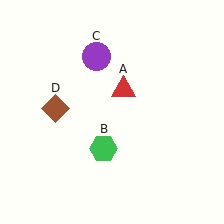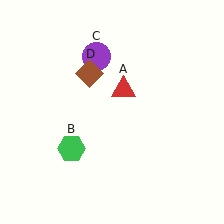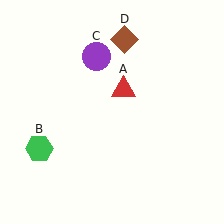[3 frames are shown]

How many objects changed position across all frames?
2 objects changed position: green hexagon (object B), brown diamond (object D).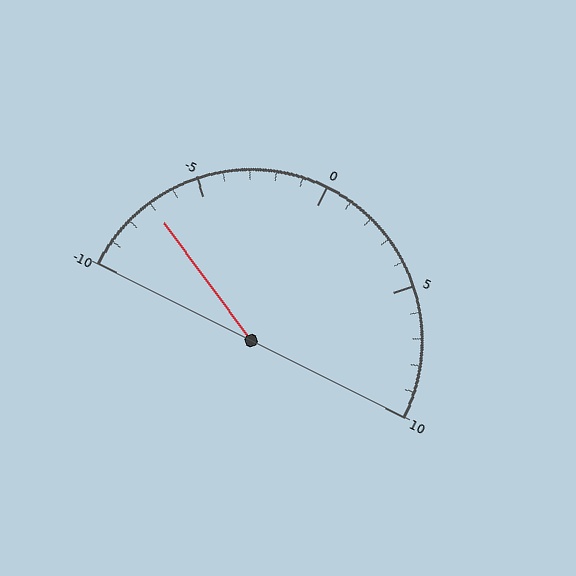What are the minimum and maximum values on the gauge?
The gauge ranges from -10 to 10.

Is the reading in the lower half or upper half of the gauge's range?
The reading is in the lower half of the range (-10 to 10).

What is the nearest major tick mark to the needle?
The nearest major tick mark is -5.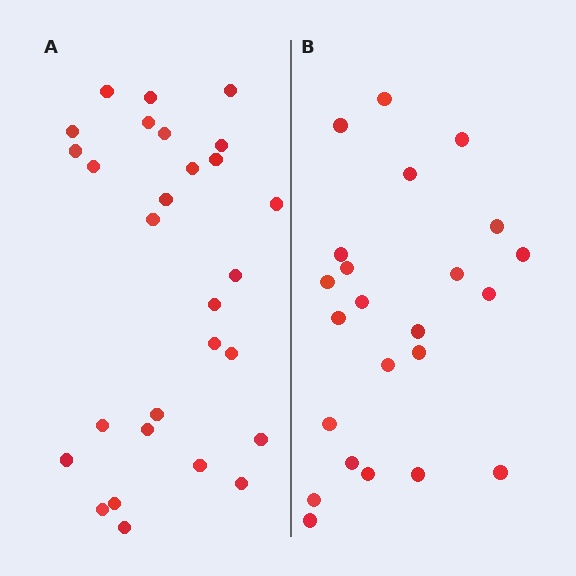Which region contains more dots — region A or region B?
Region A (the left region) has more dots.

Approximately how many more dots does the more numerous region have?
Region A has about 5 more dots than region B.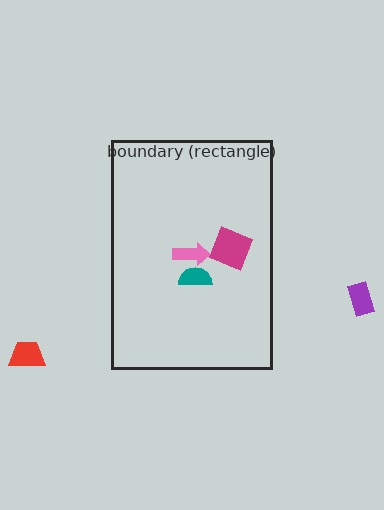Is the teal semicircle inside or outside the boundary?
Inside.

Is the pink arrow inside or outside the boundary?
Inside.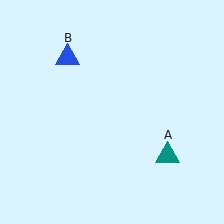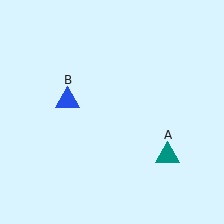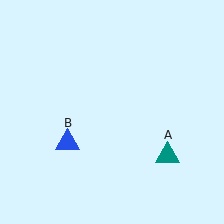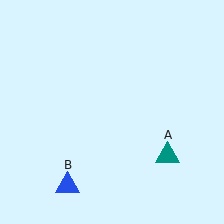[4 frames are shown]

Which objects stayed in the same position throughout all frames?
Teal triangle (object A) remained stationary.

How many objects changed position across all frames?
1 object changed position: blue triangle (object B).